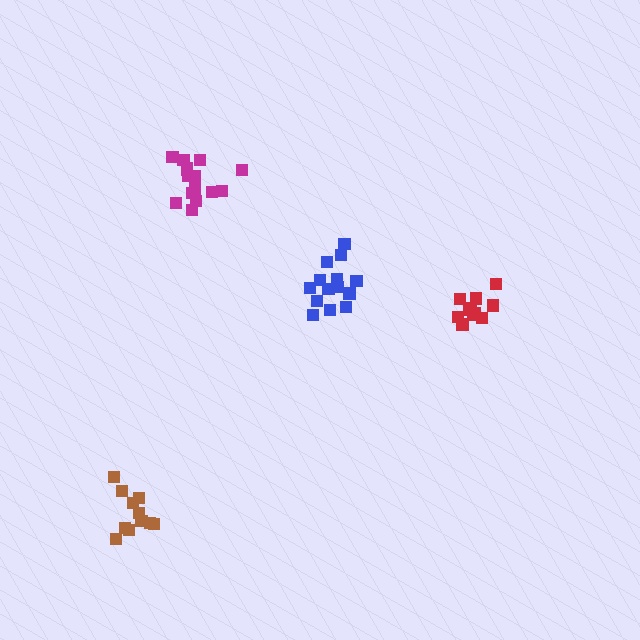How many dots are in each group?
Group 1: 11 dots, Group 2: 14 dots, Group 3: 16 dots, Group 4: 11 dots (52 total).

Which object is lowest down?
The brown cluster is bottommost.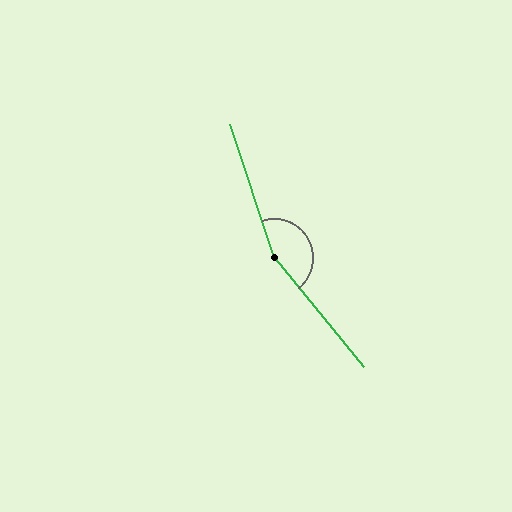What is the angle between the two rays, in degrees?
Approximately 159 degrees.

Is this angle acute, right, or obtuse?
It is obtuse.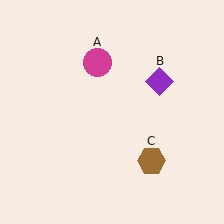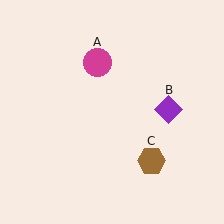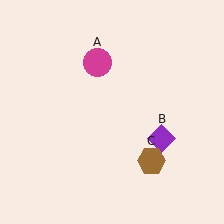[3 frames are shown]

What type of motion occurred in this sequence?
The purple diamond (object B) rotated clockwise around the center of the scene.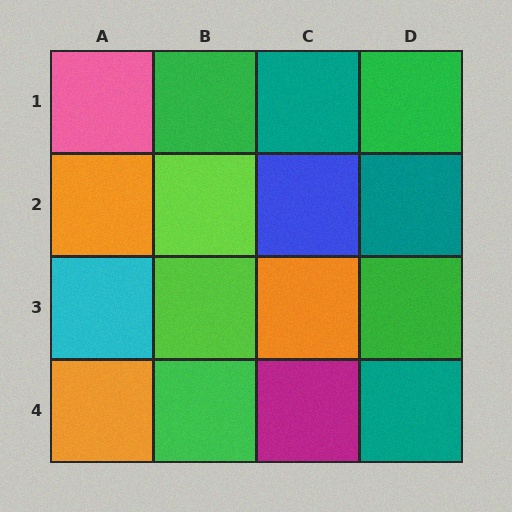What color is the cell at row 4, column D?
Teal.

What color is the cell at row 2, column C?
Blue.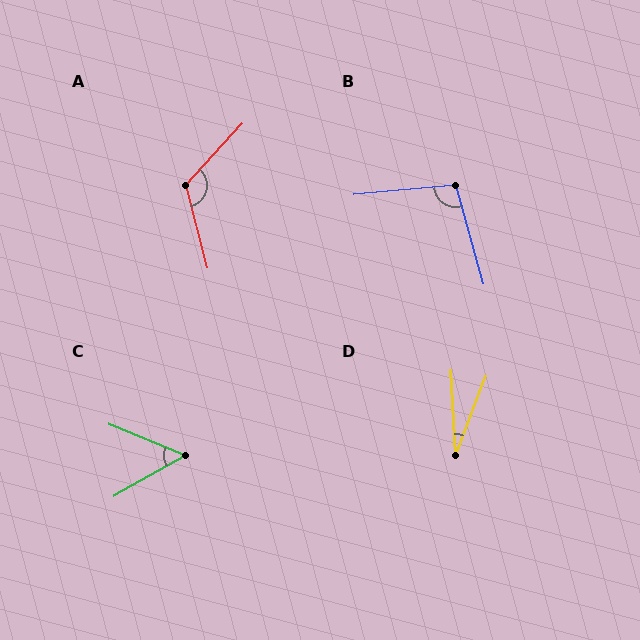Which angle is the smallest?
D, at approximately 24 degrees.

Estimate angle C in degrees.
Approximately 52 degrees.